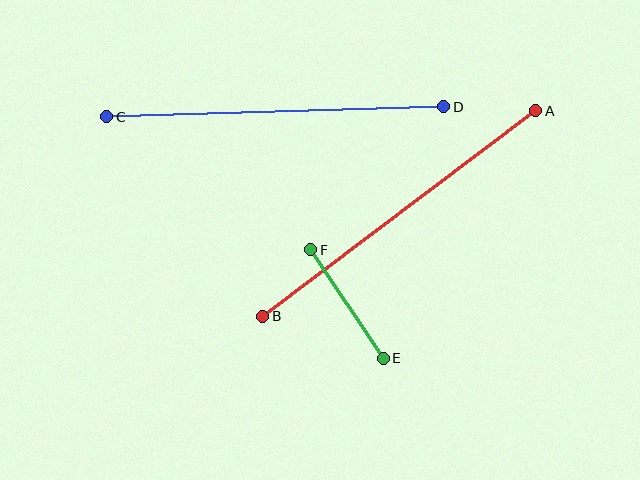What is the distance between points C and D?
The distance is approximately 337 pixels.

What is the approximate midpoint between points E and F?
The midpoint is at approximately (347, 304) pixels.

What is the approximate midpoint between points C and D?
The midpoint is at approximately (275, 112) pixels.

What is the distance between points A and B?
The distance is approximately 342 pixels.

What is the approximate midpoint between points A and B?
The midpoint is at approximately (399, 213) pixels.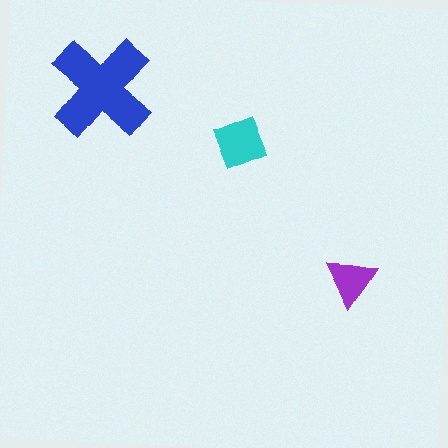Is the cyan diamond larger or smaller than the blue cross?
Smaller.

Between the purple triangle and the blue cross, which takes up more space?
The blue cross.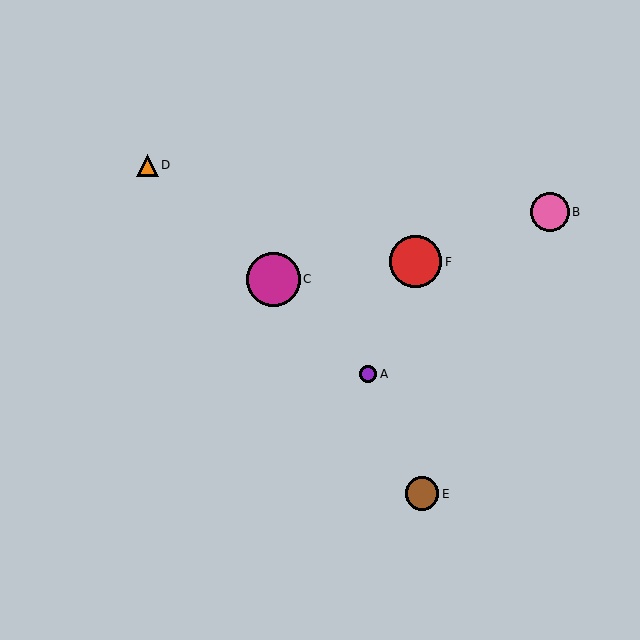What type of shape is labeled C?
Shape C is a magenta circle.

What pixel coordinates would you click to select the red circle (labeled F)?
Click at (416, 262) to select the red circle F.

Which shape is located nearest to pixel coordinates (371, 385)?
The purple circle (labeled A) at (368, 374) is nearest to that location.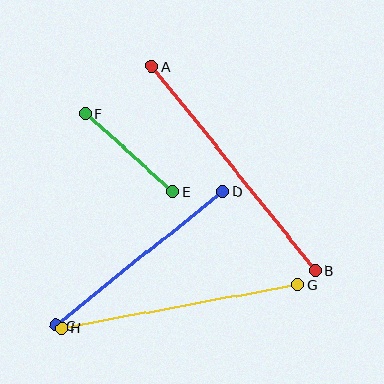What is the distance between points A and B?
The distance is approximately 262 pixels.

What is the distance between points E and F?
The distance is approximately 118 pixels.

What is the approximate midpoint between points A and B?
The midpoint is at approximately (234, 168) pixels.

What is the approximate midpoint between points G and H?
The midpoint is at approximately (180, 306) pixels.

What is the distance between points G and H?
The distance is approximately 240 pixels.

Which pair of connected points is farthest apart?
Points A and B are farthest apart.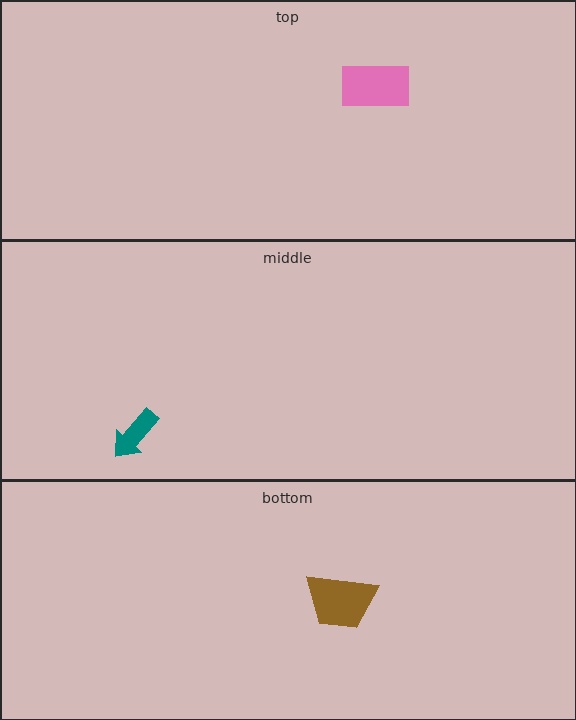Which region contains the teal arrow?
The middle region.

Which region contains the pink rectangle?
The top region.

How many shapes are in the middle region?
1.